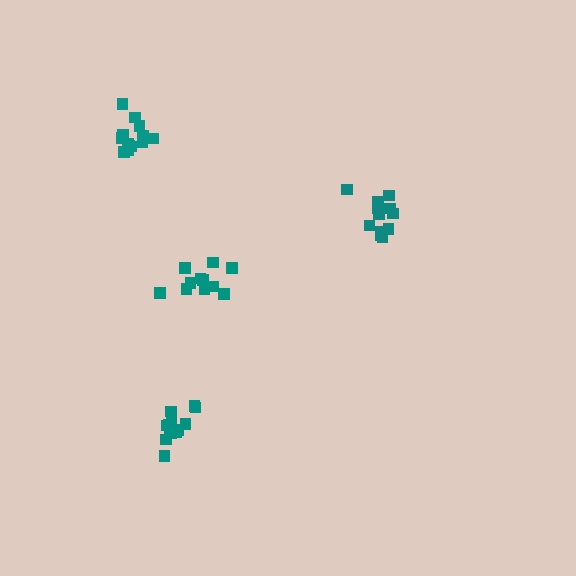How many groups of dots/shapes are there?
There are 4 groups.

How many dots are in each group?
Group 1: 13 dots, Group 2: 13 dots, Group 3: 13 dots, Group 4: 11 dots (50 total).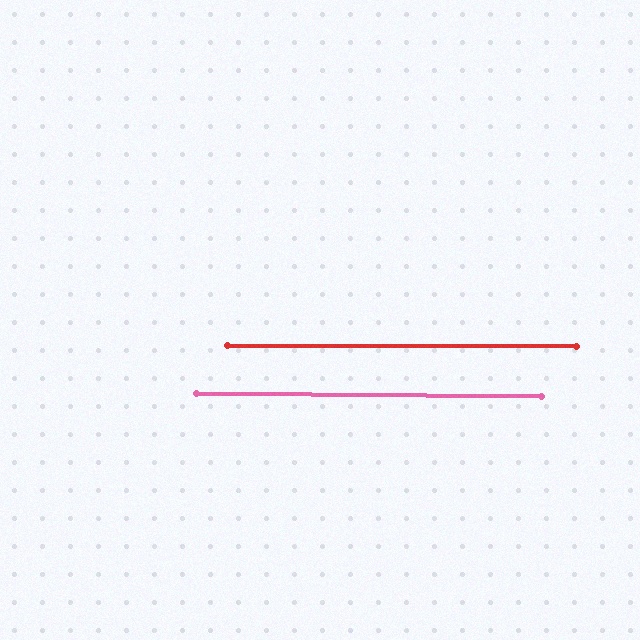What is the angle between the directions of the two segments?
Approximately 0 degrees.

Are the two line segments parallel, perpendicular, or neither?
Parallel — their directions differ by only 0.3°.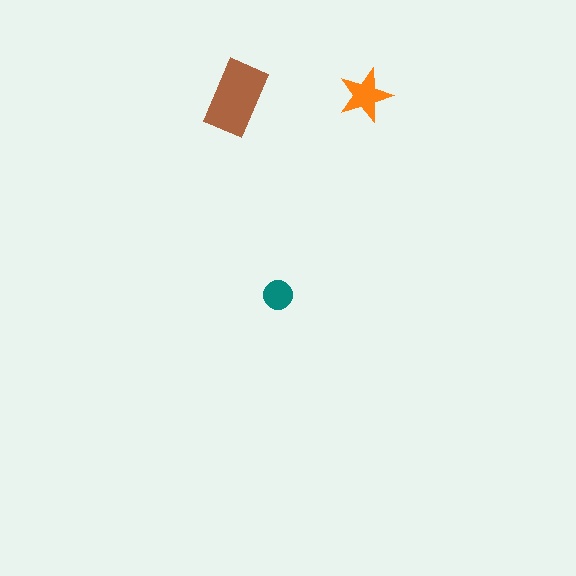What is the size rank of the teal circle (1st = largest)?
3rd.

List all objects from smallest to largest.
The teal circle, the orange star, the brown rectangle.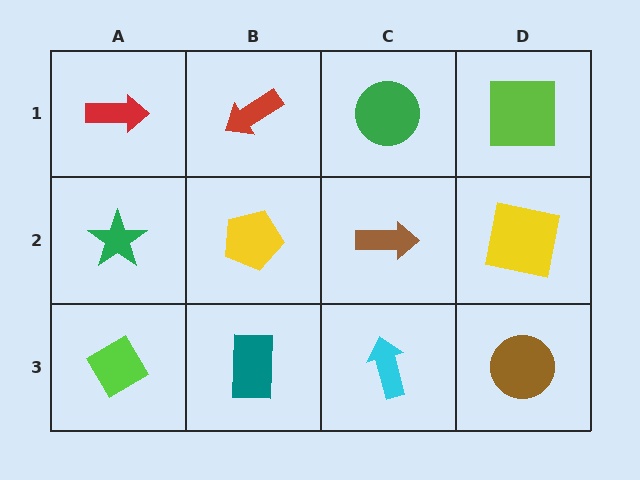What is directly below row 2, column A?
A lime diamond.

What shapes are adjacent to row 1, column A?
A green star (row 2, column A), a red arrow (row 1, column B).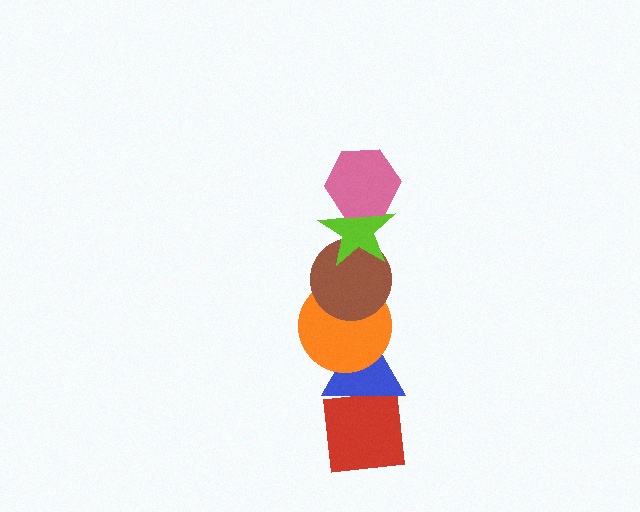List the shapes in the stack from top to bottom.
From top to bottom: the pink hexagon, the lime star, the brown circle, the orange circle, the blue triangle, the red square.